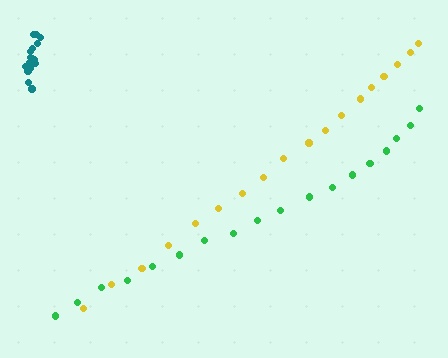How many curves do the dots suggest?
There are 3 distinct paths.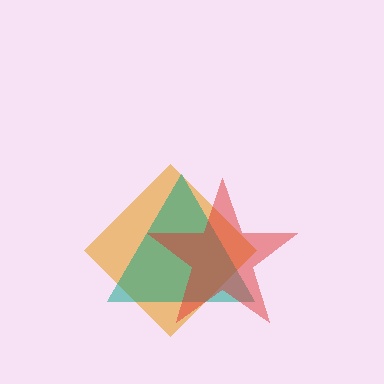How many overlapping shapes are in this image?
There are 3 overlapping shapes in the image.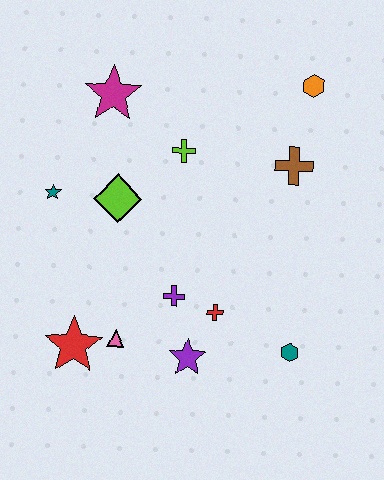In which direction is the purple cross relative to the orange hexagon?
The purple cross is below the orange hexagon.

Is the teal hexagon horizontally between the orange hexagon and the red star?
Yes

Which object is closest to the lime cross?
The lime diamond is closest to the lime cross.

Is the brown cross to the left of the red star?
No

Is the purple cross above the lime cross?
No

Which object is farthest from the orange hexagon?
The red star is farthest from the orange hexagon.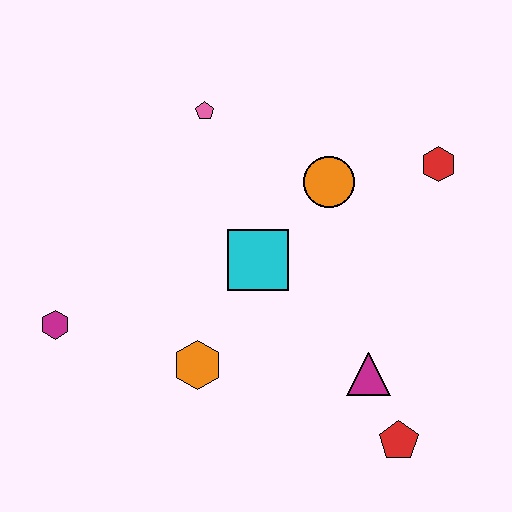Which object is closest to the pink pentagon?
The orange circle is closest to the pink pentagon.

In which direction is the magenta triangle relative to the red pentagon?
The magenta triangle is above the red pentagon.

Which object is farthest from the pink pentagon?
The red pentagon is farthest from the pink pentagon.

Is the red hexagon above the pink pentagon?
No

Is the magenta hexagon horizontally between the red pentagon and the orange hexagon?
No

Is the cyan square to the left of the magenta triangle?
Yes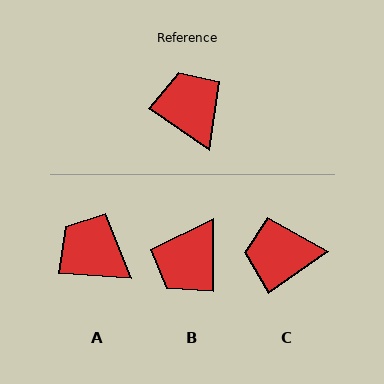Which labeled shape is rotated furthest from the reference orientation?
B, about 125 degrees away.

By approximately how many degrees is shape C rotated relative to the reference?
Approximately 69 degrees counter-clockwise.